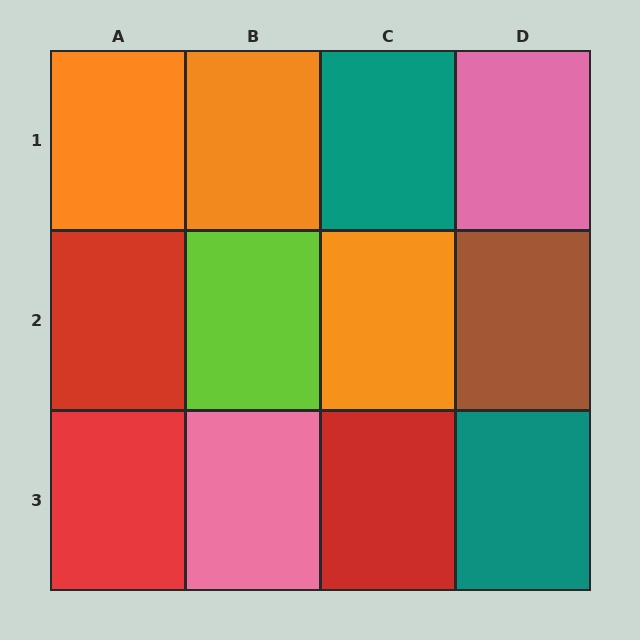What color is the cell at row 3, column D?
Teal.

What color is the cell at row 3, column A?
Red.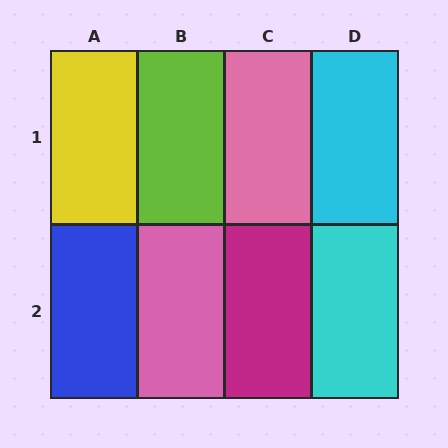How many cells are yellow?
1 cell is yellow.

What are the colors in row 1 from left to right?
Yellow, lime, pink, cyan.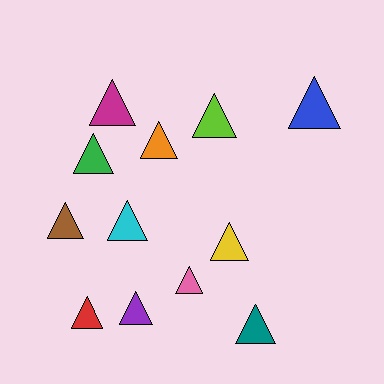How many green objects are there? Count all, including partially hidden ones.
There is 1 green object.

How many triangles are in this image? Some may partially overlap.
There are 12 triangles.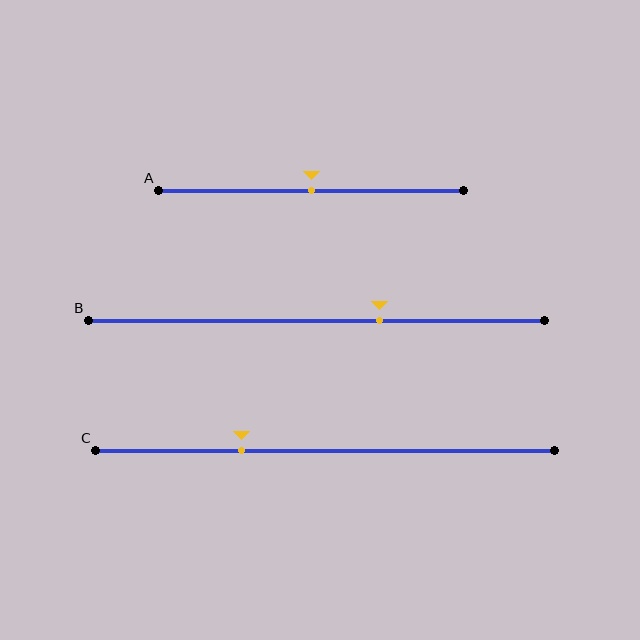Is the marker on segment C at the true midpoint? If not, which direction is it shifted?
No, the marker on segment C is shifted to the left by about 18% of the segment length.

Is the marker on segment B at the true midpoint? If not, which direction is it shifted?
No, the marker on segment B is shifted to the right by about 14% of the segment length.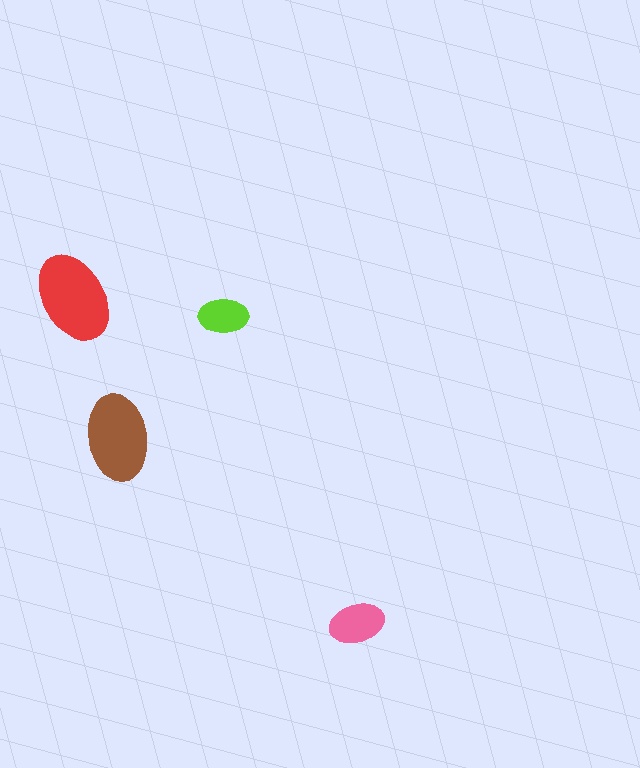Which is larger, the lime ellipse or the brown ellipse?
The brown one.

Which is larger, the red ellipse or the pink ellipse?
The red one.